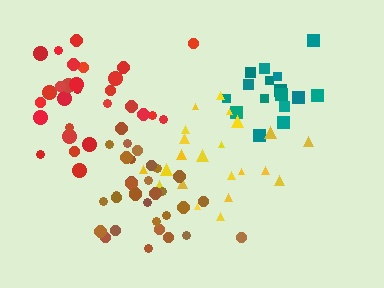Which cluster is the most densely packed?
Teal.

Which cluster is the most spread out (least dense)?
Red.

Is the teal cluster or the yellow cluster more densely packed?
Teal.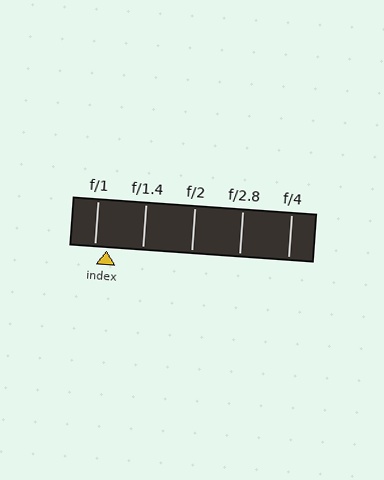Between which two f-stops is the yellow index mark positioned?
The index mark is between f/1 and f/1.4.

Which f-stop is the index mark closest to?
The index mark is closest to f/1.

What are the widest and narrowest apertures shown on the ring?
The widest aperture shown is f/1 and the narrowest is f/4.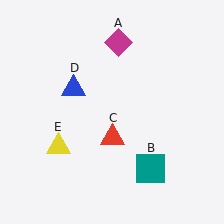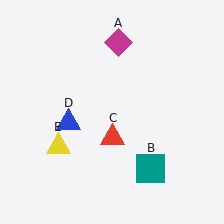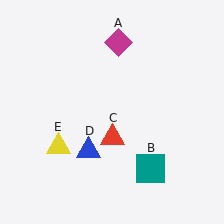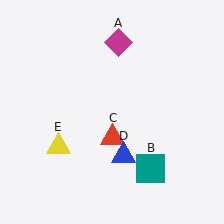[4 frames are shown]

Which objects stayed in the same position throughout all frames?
Magenta diamond (object A) and teal square (object B) and red triangle (object C) and yellow triangle (object E) remained stationary.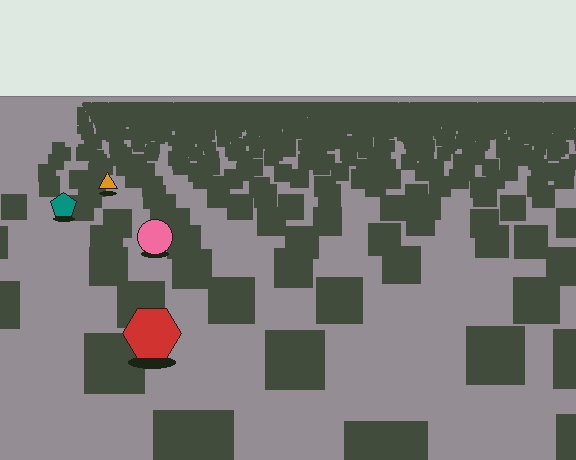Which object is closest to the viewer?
The red hexagon is closest. The texture marks near it are larger and more spread out.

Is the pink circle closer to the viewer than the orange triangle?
Yes. The pink circle is closer — you can tell from the texture gradient: the ground texture is coarser near it.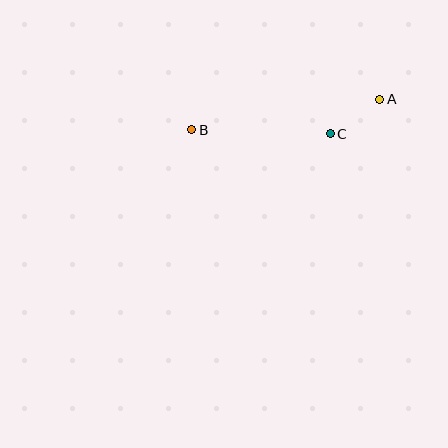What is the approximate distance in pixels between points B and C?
The distance between B and C is approximately 138 pixels.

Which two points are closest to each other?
Points A and C are closest to each other.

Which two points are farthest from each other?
Points A and B are farthest from each other.